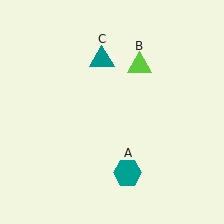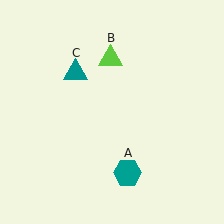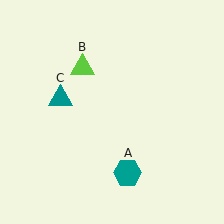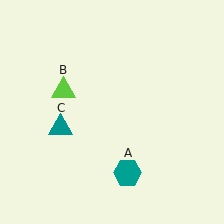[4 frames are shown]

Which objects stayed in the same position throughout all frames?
Teal hexagon (object A) remained stationary.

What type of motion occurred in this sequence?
The lime triangle (object B), teal triangle (object C) rotated counterclockwise around the center of the scene.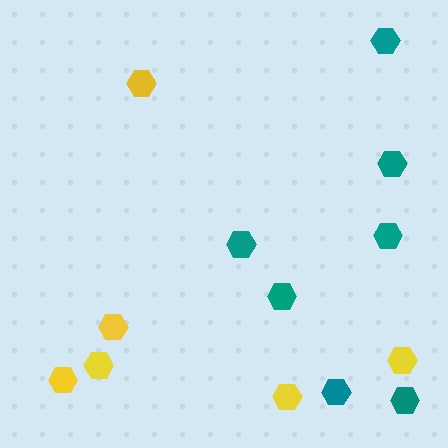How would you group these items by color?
There are 2 groups: one group of yellow hexagons (6) and one group of teal hexagons (7).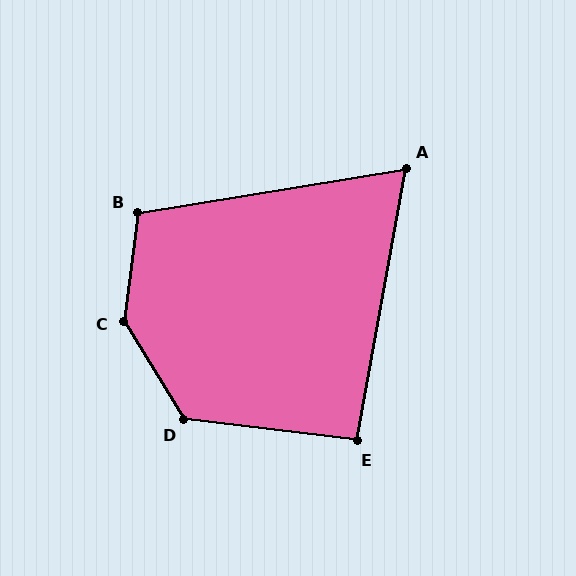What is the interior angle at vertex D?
Approximately 128 degrees (obtuse).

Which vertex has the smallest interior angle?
A, at approximately 71 degrees.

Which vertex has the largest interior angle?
C, at approximately 141 degrees.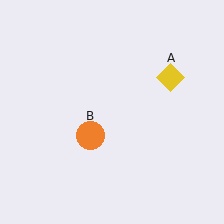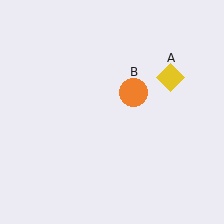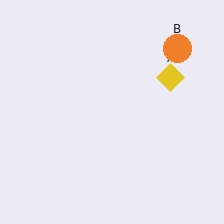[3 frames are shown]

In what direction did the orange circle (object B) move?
The orange circle (object B) moved up and to the right.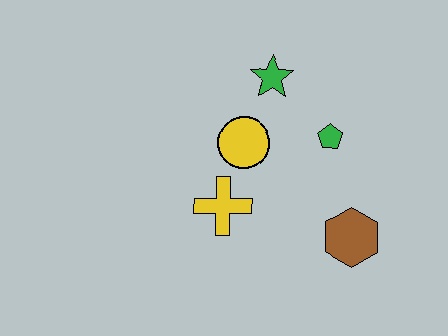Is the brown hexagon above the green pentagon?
No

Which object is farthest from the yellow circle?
The brown hexagon is farthest from the yellow circle.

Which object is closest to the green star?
The yellow circle is closest to the green star.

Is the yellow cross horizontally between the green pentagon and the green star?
No